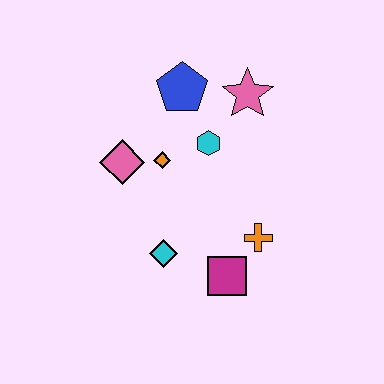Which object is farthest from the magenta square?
The blue pentagon is farthest from the magenta square.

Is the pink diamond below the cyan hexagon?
Yes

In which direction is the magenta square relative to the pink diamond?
The magenta square is below the pink diamond.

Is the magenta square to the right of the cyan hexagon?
Yes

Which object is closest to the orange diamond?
The pink diamond is closest to the orange diamond.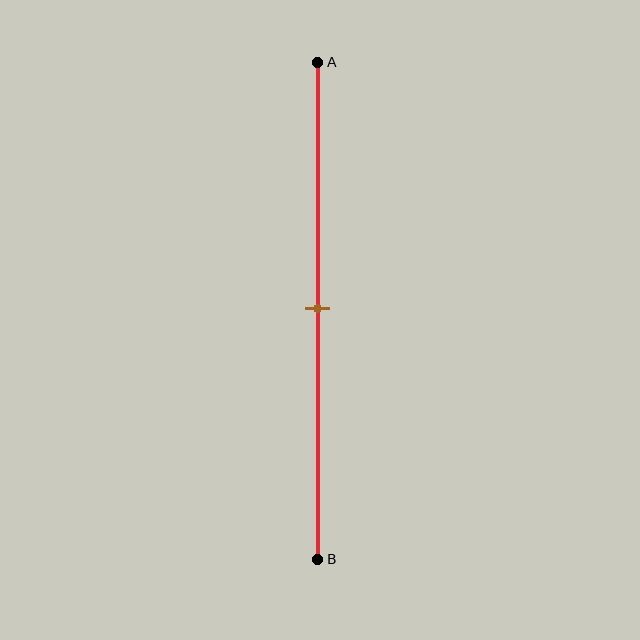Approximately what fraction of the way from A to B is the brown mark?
The brown mark is approximately 50% of the way from A to B.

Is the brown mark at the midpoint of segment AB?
Yes, the mark is approximately at the midpoint.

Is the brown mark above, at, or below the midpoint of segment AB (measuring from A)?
The brown mark is approximately at the midpoint of segment AB.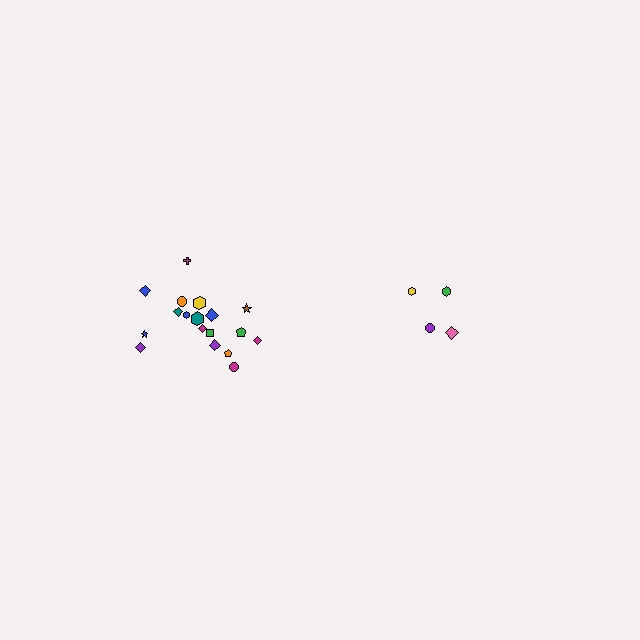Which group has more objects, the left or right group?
The left group.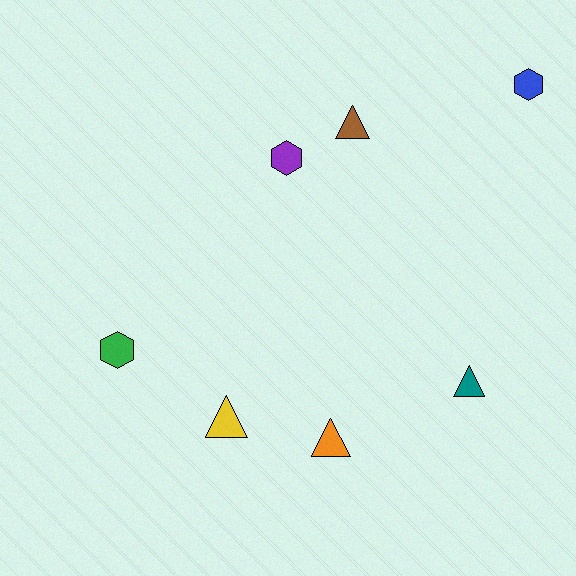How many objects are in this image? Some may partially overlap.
There are 7 objects.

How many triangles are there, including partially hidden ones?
There are 4 triangles.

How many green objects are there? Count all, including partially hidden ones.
There is 1 green object.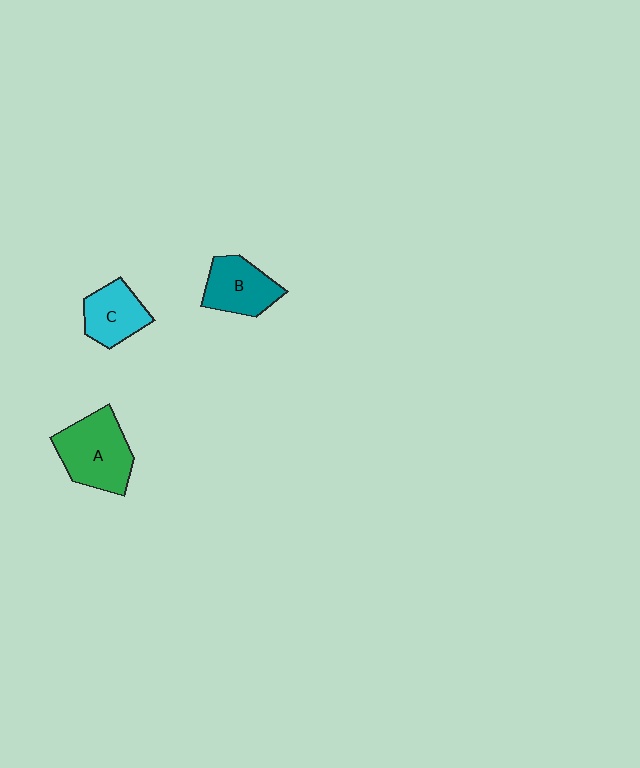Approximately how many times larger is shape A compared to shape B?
Approximately 1.4 times.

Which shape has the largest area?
Shape A (green).